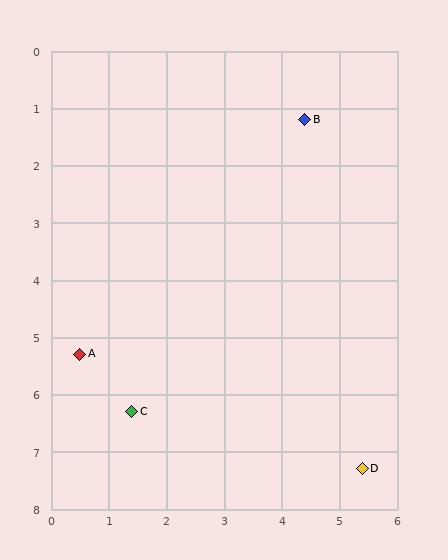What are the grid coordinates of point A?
Point A is at approximately (0.5, 5.3).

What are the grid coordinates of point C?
Point C is at approximately (1.4, 6.3).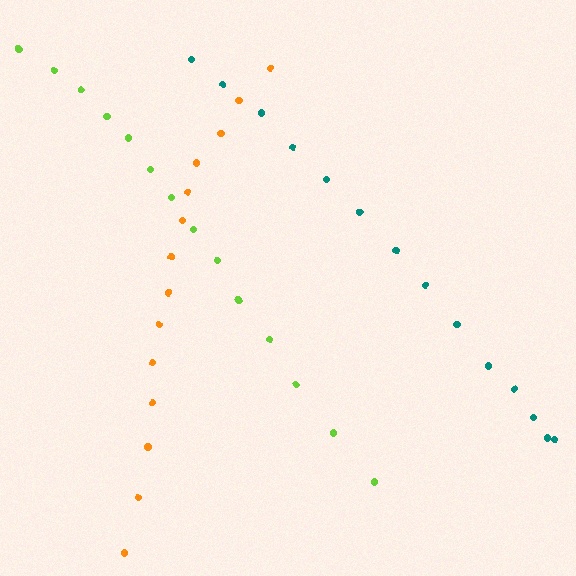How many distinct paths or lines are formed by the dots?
There are 3 distinct paths.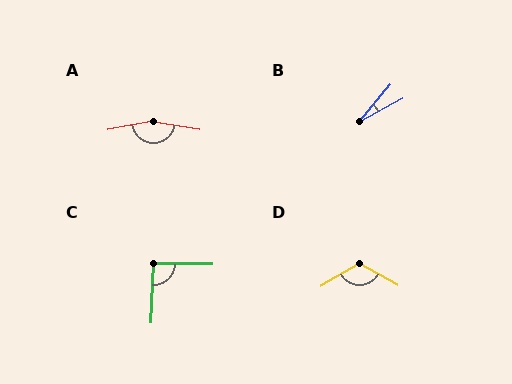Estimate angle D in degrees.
Approximately 120 degrees.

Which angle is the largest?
A, at approximately 161 degrees.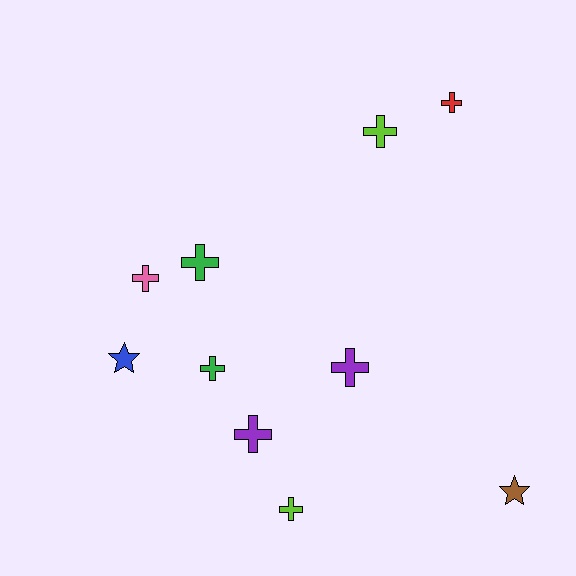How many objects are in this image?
There are 10 objects.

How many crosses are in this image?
There are 8 crosses.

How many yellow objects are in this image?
There are no yellow objects.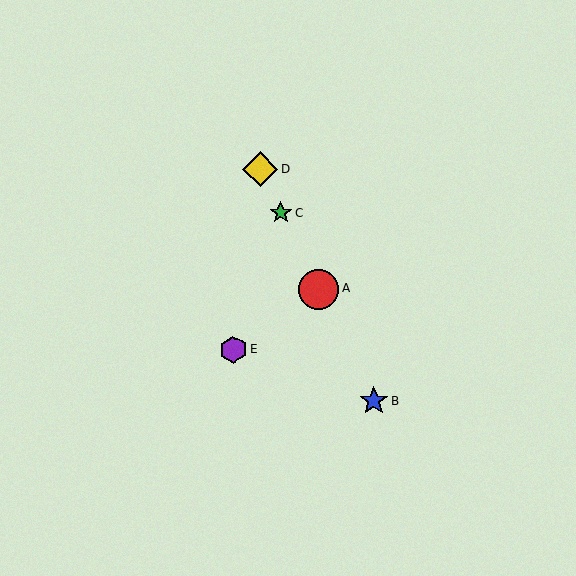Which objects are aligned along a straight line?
Objects A, B, C, D are aligned along a straight line.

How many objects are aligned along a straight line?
4 objects (A, B, C, D) are aligned along a straight line.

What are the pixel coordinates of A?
Object A is at (319, 289).